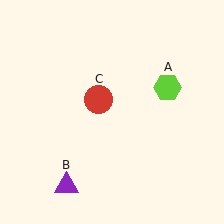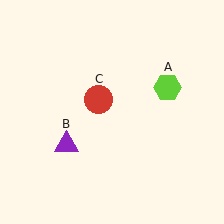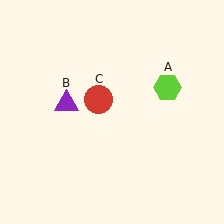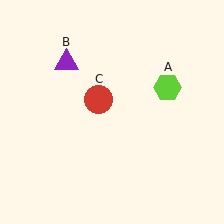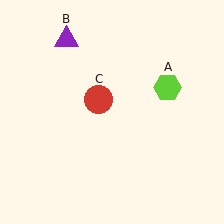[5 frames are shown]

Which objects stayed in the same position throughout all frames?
Lime hexagon (object A) and red circle (object C) remained stationary.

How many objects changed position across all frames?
1 object changed position: purple triangle (object B).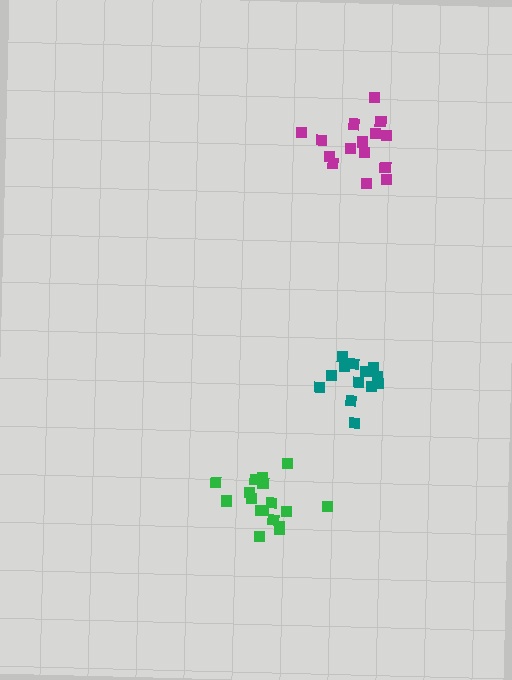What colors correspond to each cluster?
The clusters are colored: teal, magenta, green.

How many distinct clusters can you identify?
There are 3 distinct clusters.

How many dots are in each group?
Group 1: 13 dots, Group 2: 15 dots, Group 3: 18 dots (46 total).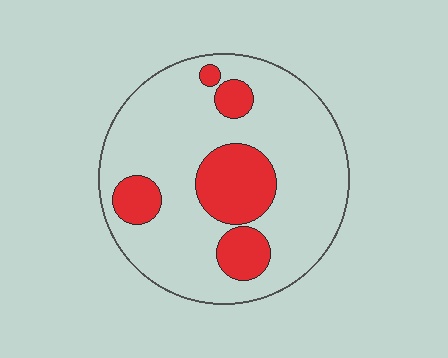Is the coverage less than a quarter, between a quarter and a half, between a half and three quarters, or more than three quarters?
Less than a quarter.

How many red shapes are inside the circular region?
5.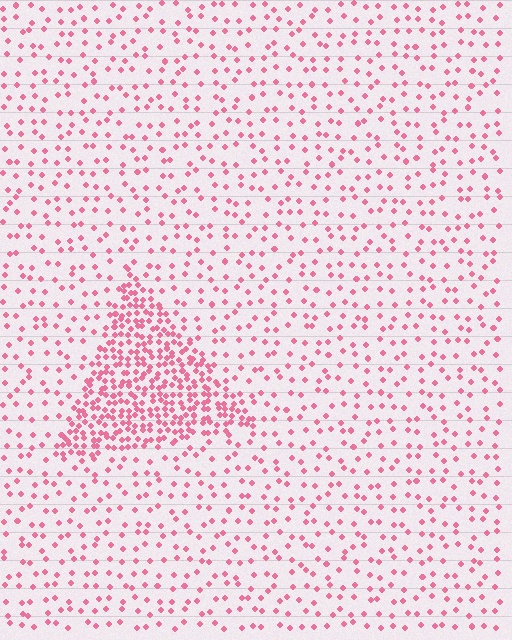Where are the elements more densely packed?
The elements are more densely packed inside the triangle boundary.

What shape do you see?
I see a triangle.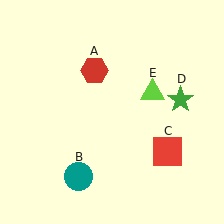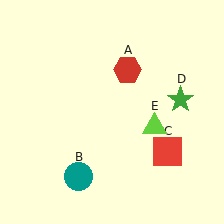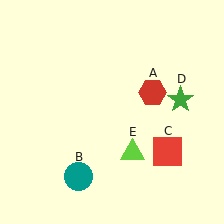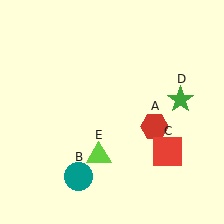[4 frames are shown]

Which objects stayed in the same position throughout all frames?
Teal circle (object B) and red square (object C) and green star (object D) remained stationary.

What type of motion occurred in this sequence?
The red hexagon (object A), lime triangle (object E) rotated clockwise around the center of the scene.